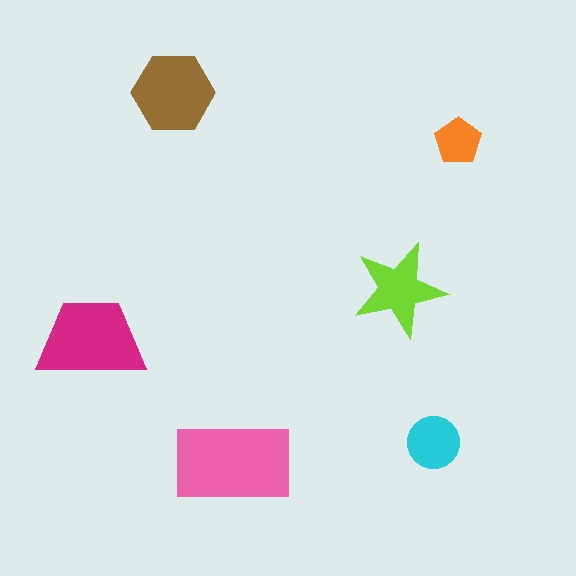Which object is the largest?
The pink rectangle.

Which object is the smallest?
The orange pentagon.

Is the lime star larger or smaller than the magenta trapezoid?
Smaller.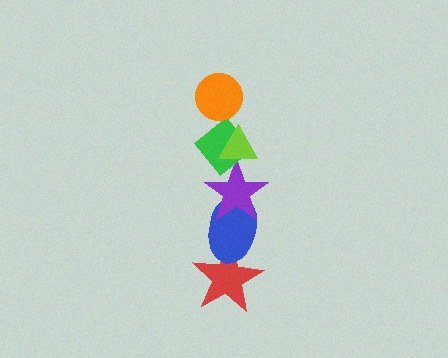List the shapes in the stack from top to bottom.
From top to bottom: the orange circle, the lime triangle, the green diamond, the purple star, the blue ellipse, the red star.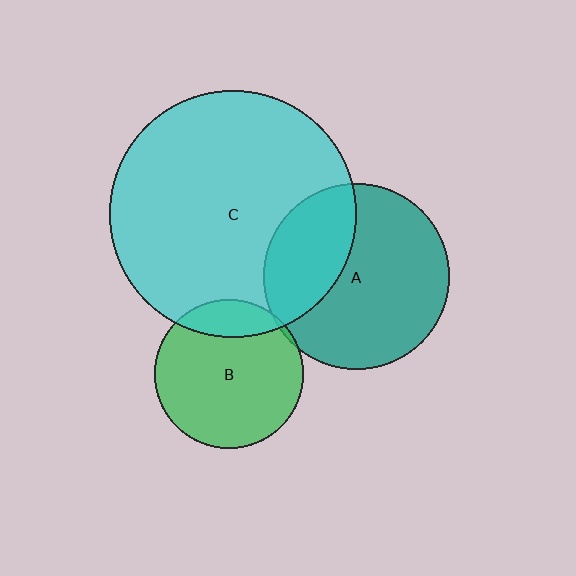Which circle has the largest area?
Circle C (cyan).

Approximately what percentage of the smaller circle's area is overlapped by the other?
Approximately 5%.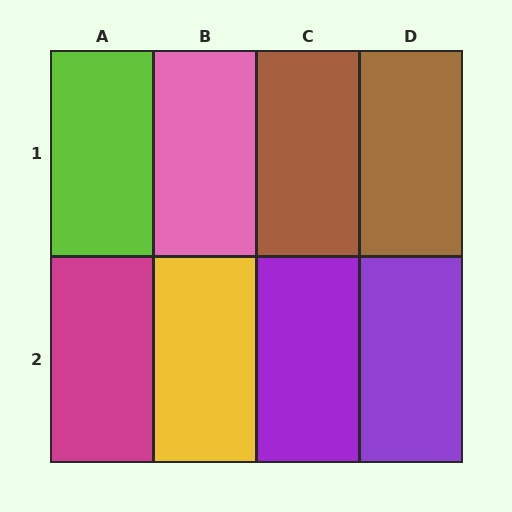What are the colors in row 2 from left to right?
Magenta, yellow, purple, purple.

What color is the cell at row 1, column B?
Pink.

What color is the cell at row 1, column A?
Lime.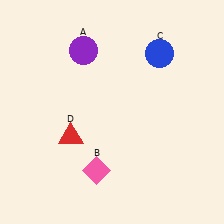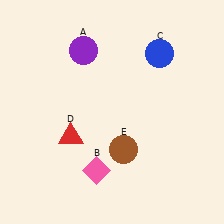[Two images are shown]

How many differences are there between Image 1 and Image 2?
There is 1 difference between the two images.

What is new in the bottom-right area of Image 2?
A brown circle (E) was added in the bottom-right area of Image 2.